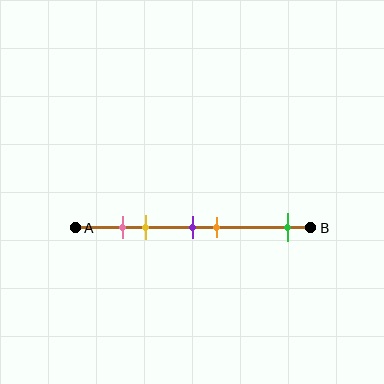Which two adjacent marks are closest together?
The pink and yellow marks are the closest adjacent pair.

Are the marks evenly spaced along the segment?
No, the marks are not evenly spaced.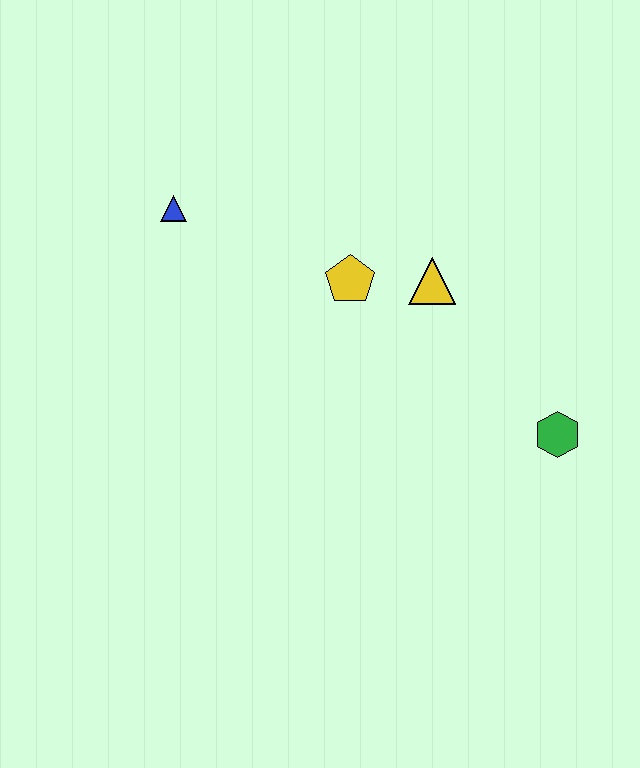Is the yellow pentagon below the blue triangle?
Yes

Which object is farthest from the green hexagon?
The blue triangle is farthest from the green hexagon.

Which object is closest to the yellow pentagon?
The yellow triangle is closest to the yellow pentagon.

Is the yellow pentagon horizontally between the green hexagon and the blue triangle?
Yes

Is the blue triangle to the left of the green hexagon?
Yes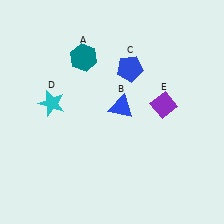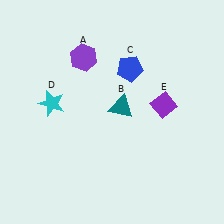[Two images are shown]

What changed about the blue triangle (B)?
In Image 1, B is blue. In Image 2, it changed to teal.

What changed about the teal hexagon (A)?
In Image 1, A is teal. In Image 2, it changed to purple.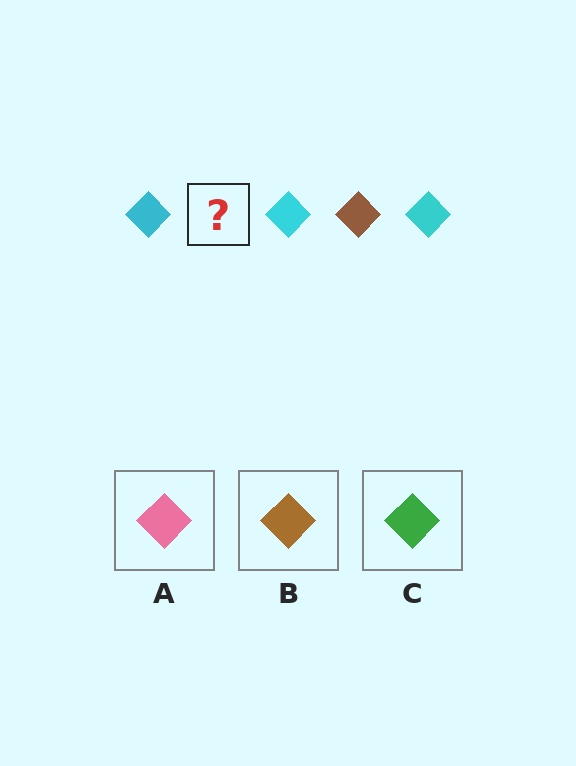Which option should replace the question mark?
Option B.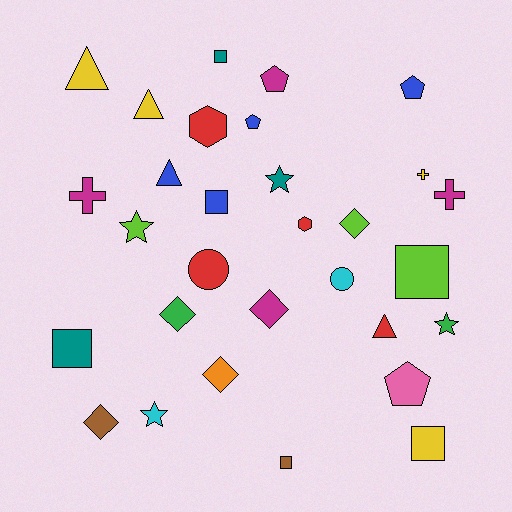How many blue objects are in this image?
There are 4 blue objects.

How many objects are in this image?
There are 30 objects.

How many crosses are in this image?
There are 3 crosses.